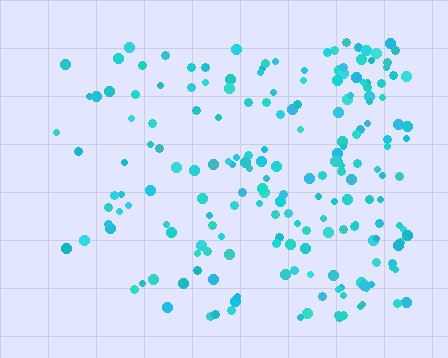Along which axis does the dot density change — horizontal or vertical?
Horizontal.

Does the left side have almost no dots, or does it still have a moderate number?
Still a moderate number, just noticeably fewer than the right.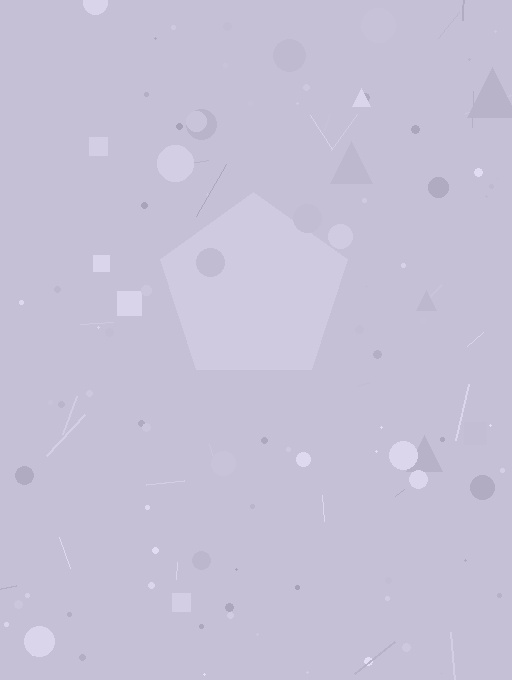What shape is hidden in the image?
A pentagon is hidden in the image.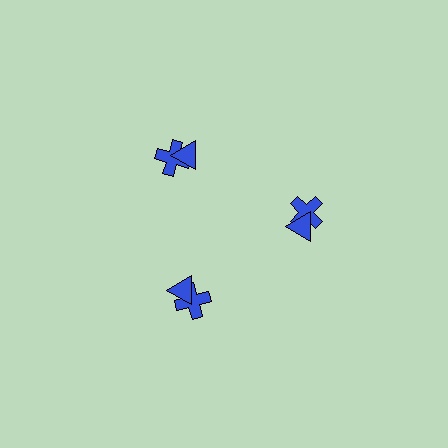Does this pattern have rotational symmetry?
Yes, this pattern has 3-fold rotational symmetry. It looks the same after rotating 120 degrees around the center.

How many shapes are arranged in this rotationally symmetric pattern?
There are 6 shapes, arranged in 3 groups of 2.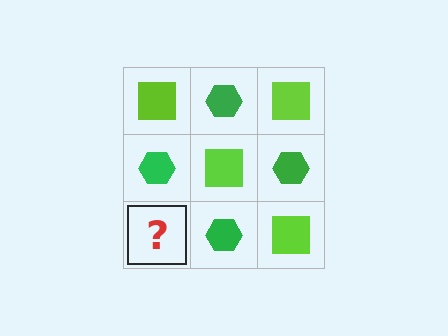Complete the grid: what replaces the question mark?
The question mark should be replaced with a lime square.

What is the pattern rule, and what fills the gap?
The rule is that it alternates lime square and green hexagon in a checkerboard pattern. The gap should be filled with a lime square.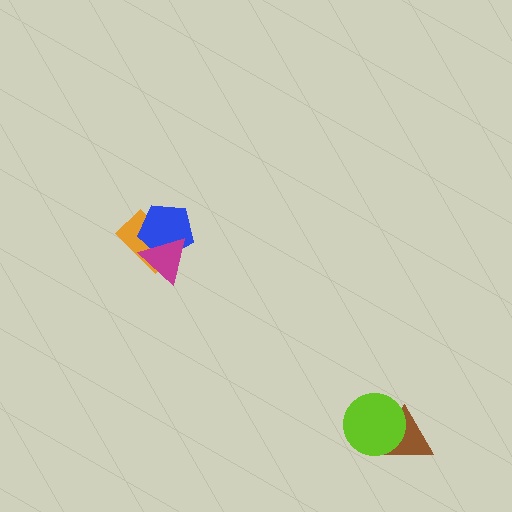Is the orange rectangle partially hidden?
Yes, it is partially covered by another shape.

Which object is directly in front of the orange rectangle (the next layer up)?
The blue pentagon is directly in front of the orange rectangle.